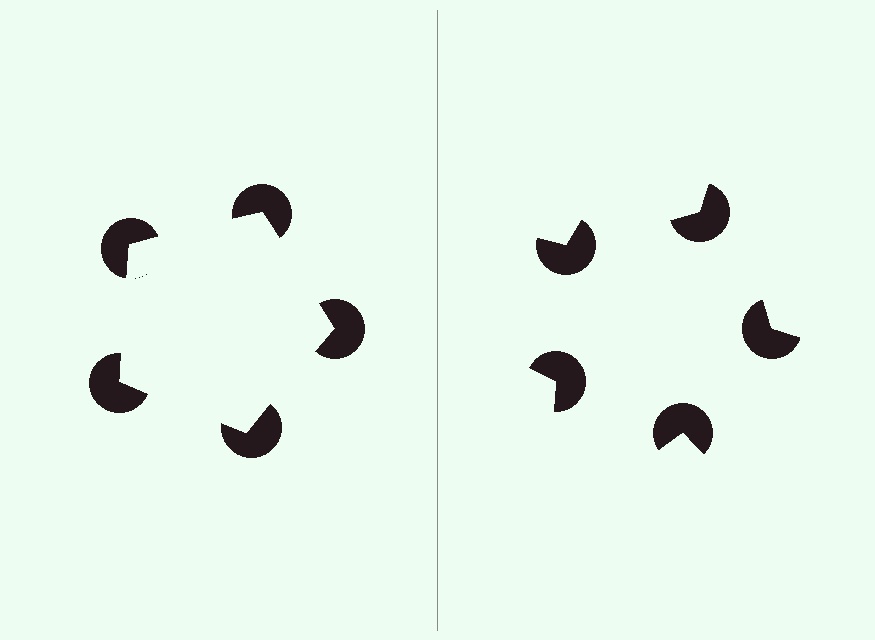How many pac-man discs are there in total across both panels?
10 — 5 on each side.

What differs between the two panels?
The pac-man discs are positioned identically on both sides; only the wedge orientations differ. On the left they align to a pentagon; on the right they are misaligned.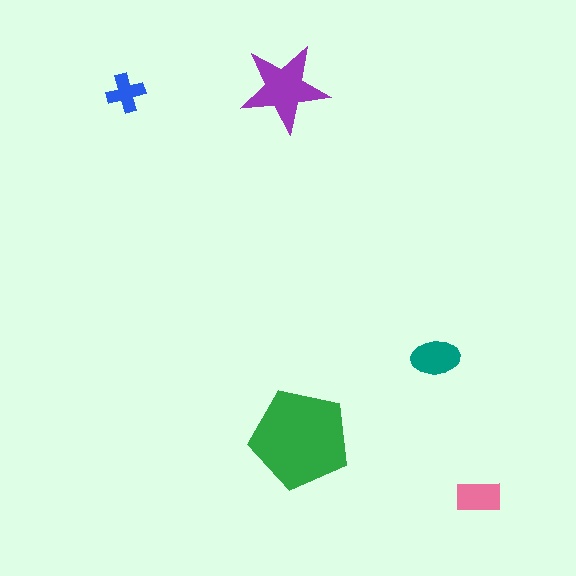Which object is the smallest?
The blue cross.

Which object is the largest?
The green pentagon.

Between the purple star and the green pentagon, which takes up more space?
The green pentagon.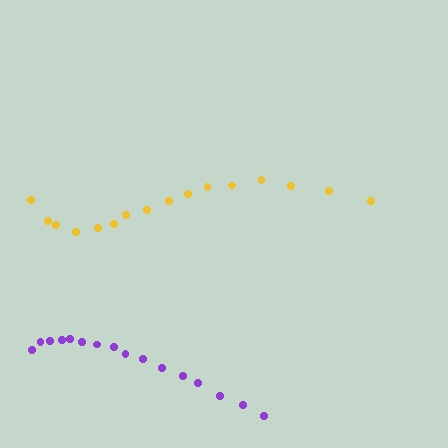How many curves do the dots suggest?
There are 2 distinct paths.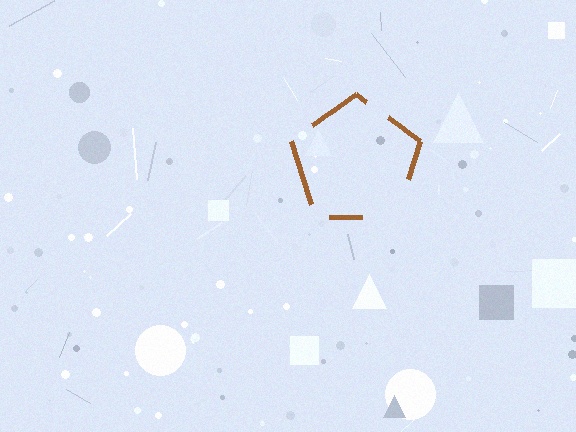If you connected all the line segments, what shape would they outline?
They would outline a pentagon.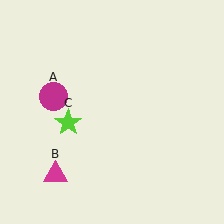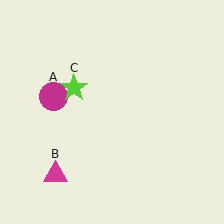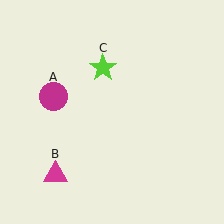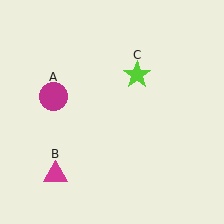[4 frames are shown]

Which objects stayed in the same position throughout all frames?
Magenta circle (object A) and magenta triangle (object B) remained stationary.